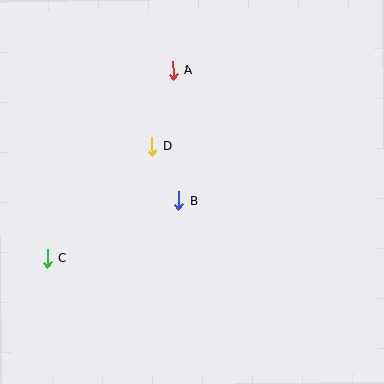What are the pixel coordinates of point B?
Point B is at (179, 201).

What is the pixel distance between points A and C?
The distance between A and C is 226 pixels.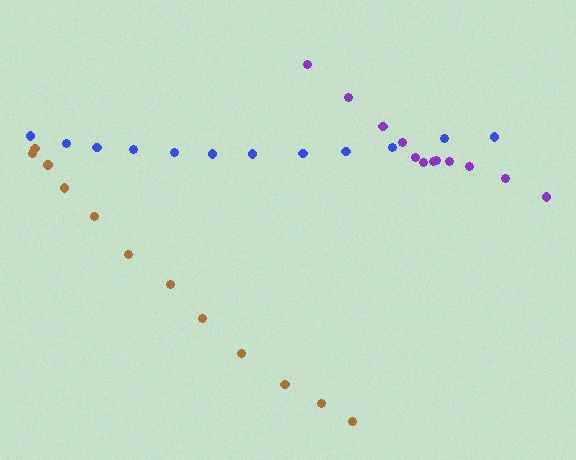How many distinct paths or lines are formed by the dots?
There are 3 distinct paths.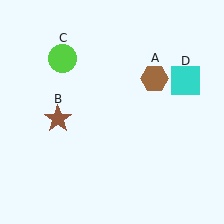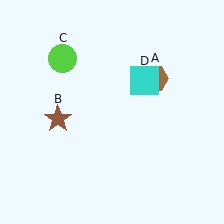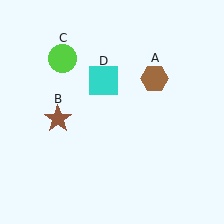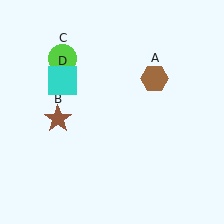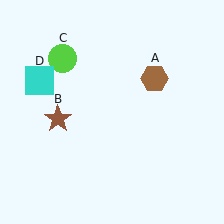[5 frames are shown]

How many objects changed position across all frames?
1 object changed position: cyan square (object D).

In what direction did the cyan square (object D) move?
The cyan square (object D) moved left.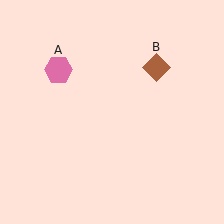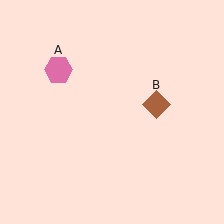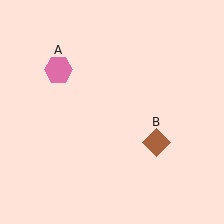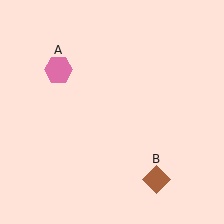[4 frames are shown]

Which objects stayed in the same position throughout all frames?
Pink hexagon (object A) remained stationary.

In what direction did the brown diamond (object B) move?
The brown diamond (object B) moved down.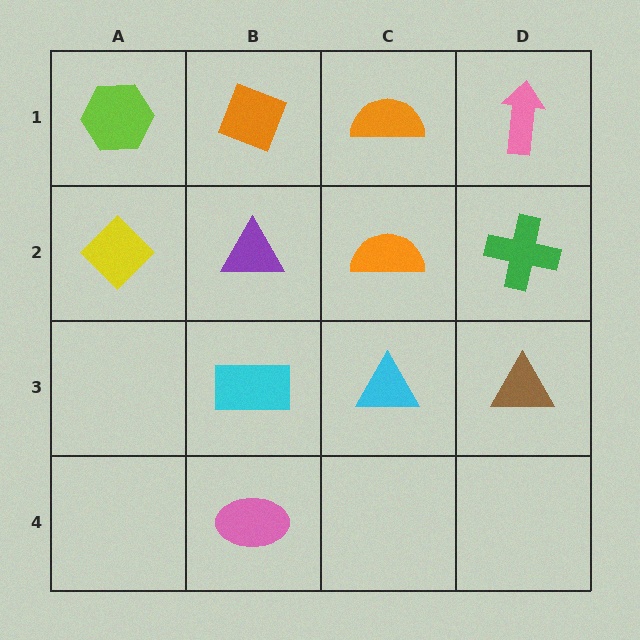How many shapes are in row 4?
1 shape.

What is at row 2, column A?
A yellow diamond.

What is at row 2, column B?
A purple triangle.